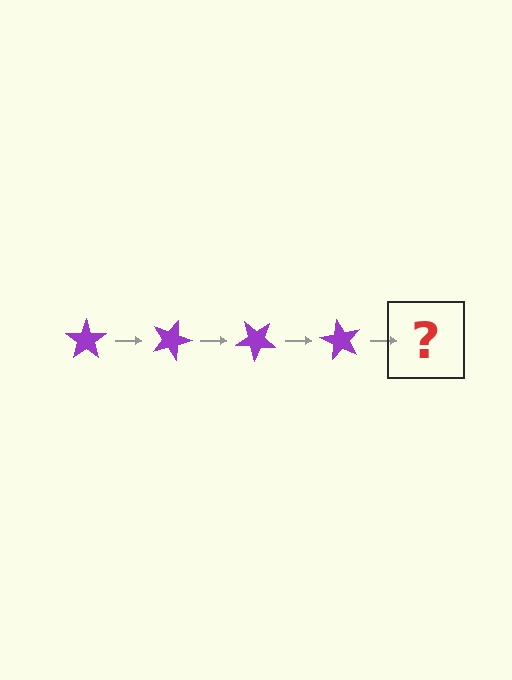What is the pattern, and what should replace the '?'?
The pattern is that the star rotates 20 degrees each step. The '?' should be a purple star rotated 80 degrees.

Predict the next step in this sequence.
The next step is a purple star rotated 80 degrees.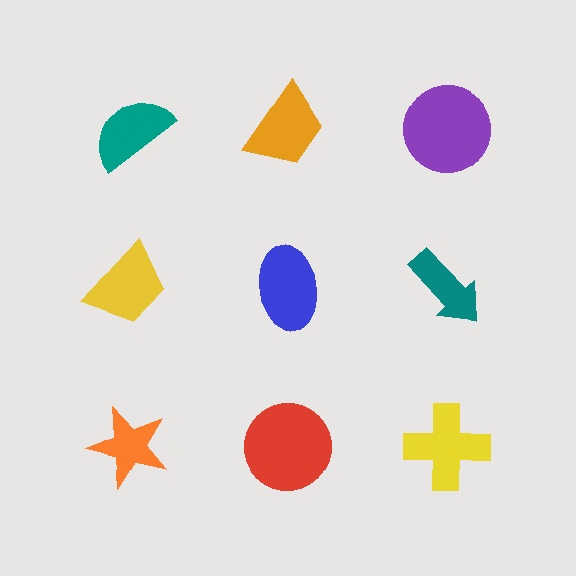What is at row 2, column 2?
A blue ellipse.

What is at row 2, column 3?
A teal arrow.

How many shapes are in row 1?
3 shapes.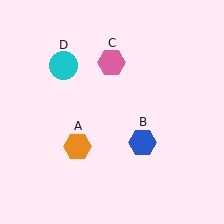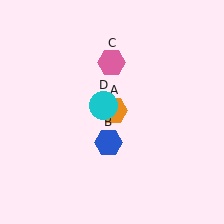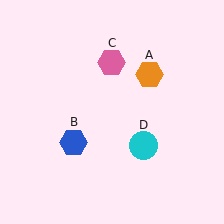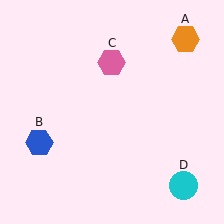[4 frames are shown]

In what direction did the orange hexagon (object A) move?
The orange hexagon (object A) moved up and to the right.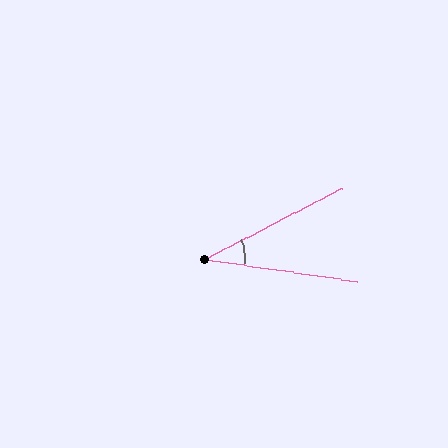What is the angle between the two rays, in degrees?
Approximately 36 degrees.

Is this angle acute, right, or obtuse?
It is acute.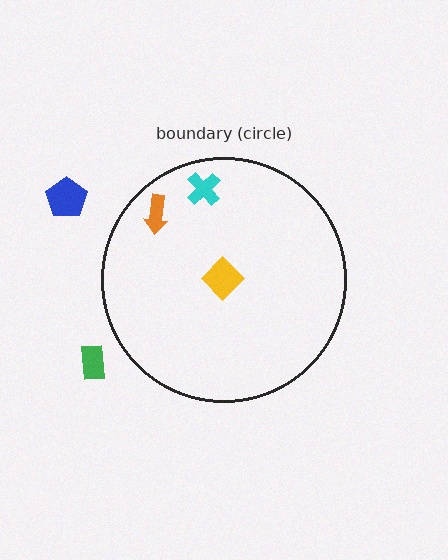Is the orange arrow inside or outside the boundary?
Inside.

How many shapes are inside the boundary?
3 inside, 2 outside.